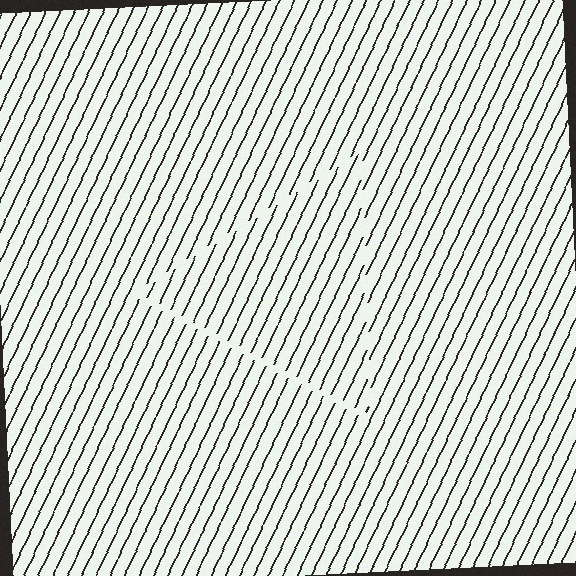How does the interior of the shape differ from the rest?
The interior of the shape contains the same grating, shifted by half a period — the contour is defined by the phase discontinuity where line-ends from the inner and outer gratings abut.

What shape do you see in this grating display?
An illusory triangle. The interior of the shape contains the same grating, shifted by half a period — the contour is defined by the phase discontinuity where line-ends from the inner and outer gratings abut.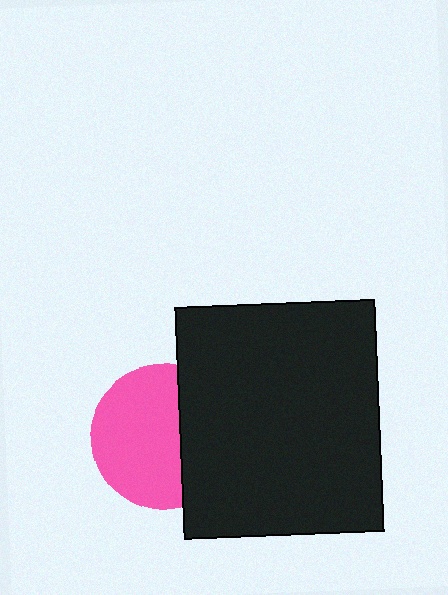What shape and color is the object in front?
The object in front is a black rectangle.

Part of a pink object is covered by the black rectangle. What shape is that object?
It is a circle.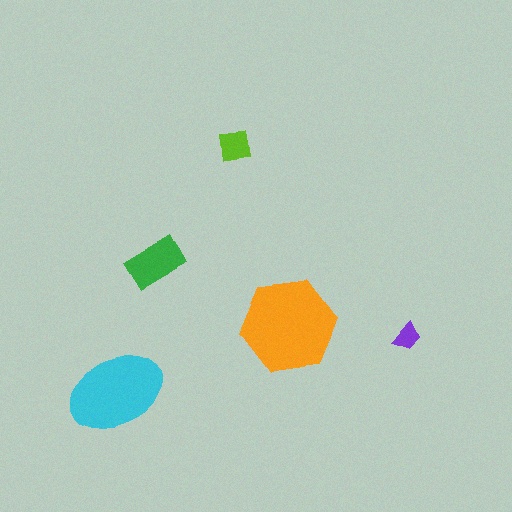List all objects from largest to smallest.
The orange hexagon, the cyan ellipse, the green rectangle, the lime square, the purple trapezoid.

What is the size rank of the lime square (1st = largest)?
4th.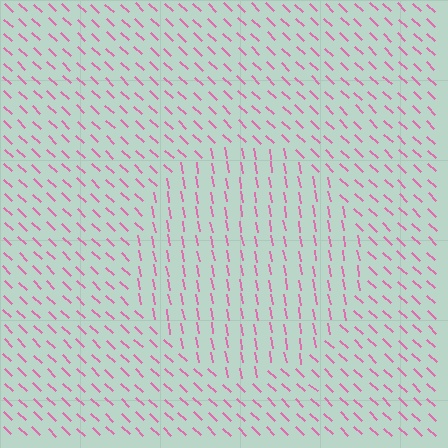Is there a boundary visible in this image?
Yes, there is a texture boundary formed by a change in line orientation.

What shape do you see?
I see a circle.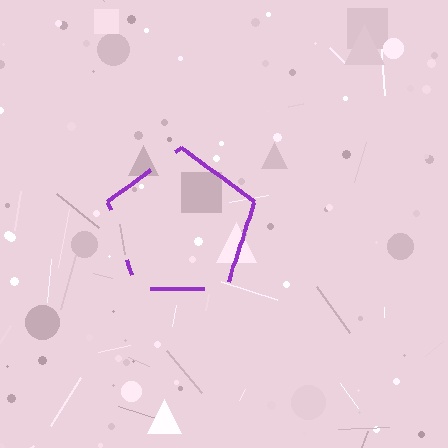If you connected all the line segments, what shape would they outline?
They would outline a pentagon.